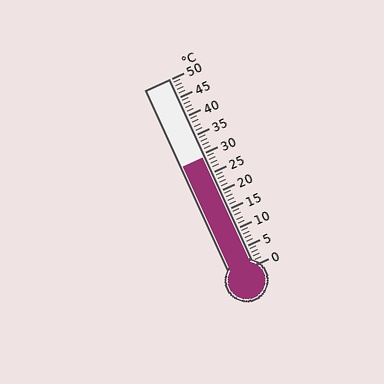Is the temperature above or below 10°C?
The temperature is above 10°C.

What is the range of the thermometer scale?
The thermometer scale ranges from 0°C to 50°C.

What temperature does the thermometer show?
The thermometer shows approximately 29°C.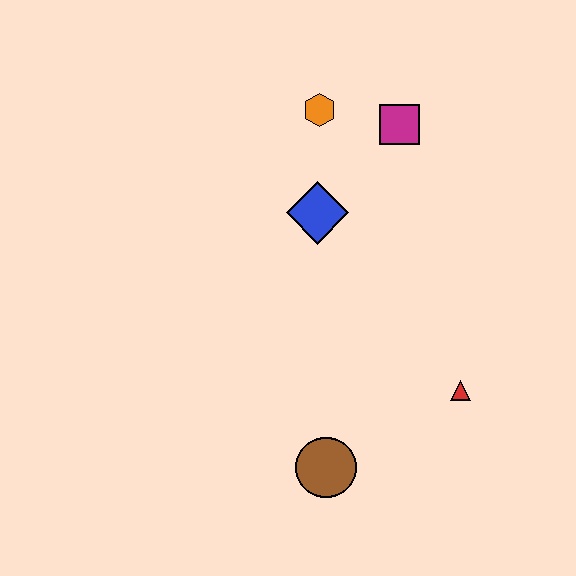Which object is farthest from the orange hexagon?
The brown circle is farthest from the orange hexagon.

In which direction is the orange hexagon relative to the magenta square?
The orange hexagon is to the left of the magenta square.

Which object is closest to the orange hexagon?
The magenta square is closest to the orange hexagon.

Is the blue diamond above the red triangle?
Yes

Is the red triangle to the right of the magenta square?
Yes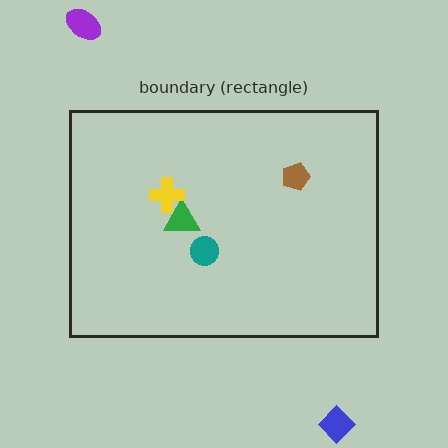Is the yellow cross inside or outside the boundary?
Inside.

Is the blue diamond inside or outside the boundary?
Outside.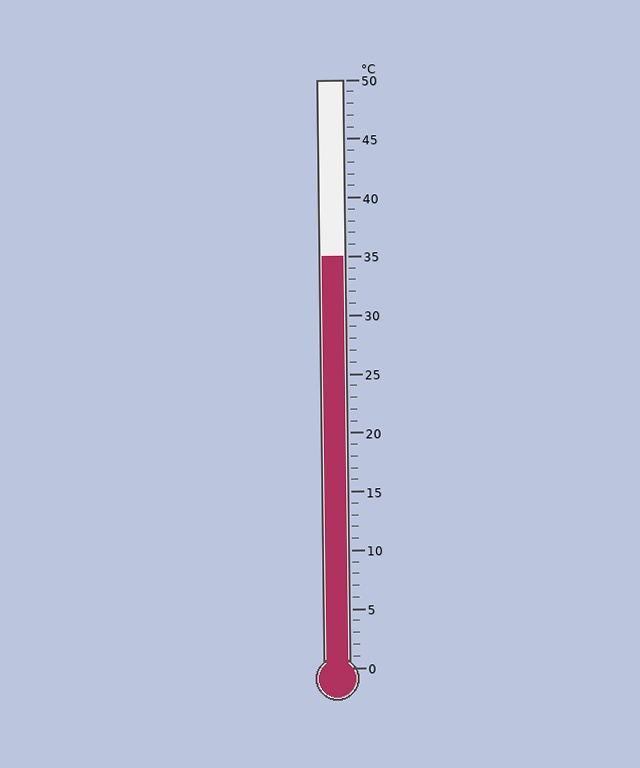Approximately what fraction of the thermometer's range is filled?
The thermometer is filled to approximately 70% of its range.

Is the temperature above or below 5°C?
The temperature is above 5°C.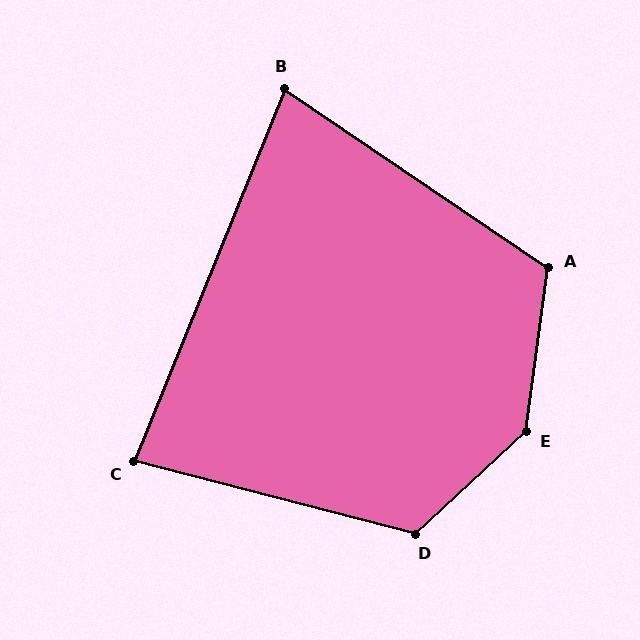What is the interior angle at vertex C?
Approximately 82 degrees (acute).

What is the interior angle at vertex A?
Approximately 116 degrees (obtuse).